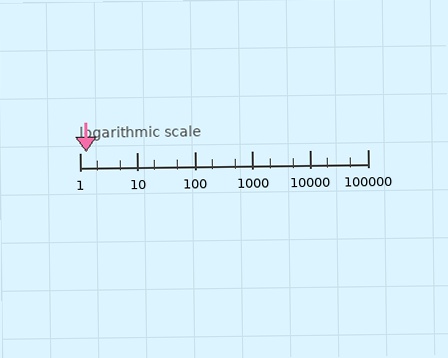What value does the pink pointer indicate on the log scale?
The pointer indicates approximately 1.3.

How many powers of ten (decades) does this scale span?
The scale spans 5 decades, from 1 to 100000.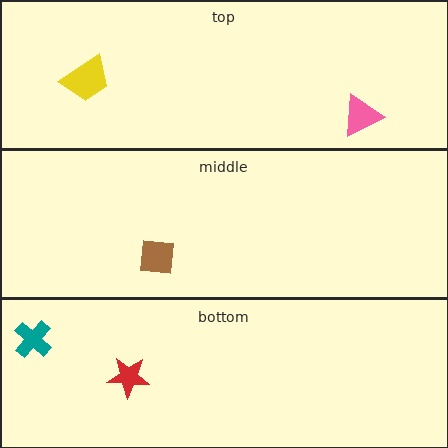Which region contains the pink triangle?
The top region.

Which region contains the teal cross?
The bottom region.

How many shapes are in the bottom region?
2.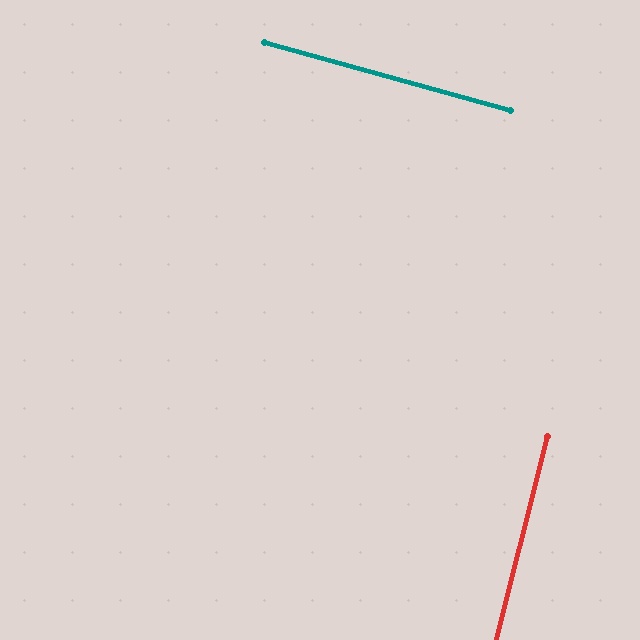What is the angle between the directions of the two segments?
Approximately 89 degrees.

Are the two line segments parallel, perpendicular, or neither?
Perpendicular — they meet at approximately 89°.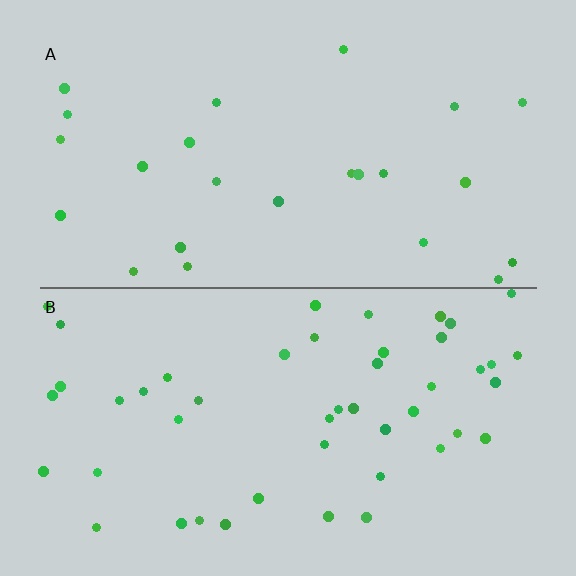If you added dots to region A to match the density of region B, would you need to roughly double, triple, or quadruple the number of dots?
Approximately double.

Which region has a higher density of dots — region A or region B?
B (the bottom).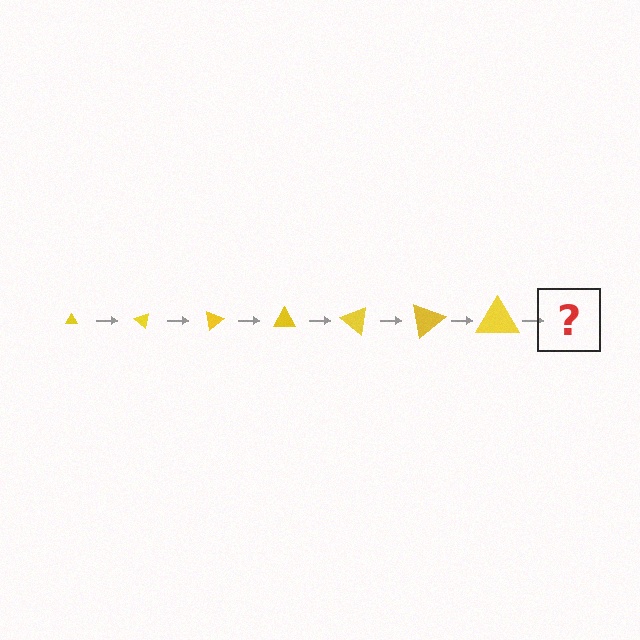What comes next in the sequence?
The next element should be a triangle, larger than the previous one and rotated 280 degrees from the start.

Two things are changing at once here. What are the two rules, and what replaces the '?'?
The two rules are that the triangle grows larger each step and it rotates 40 degrees each step. The '?' should be a triangle, larger than the previous one and rotated 280 degrees from the start.